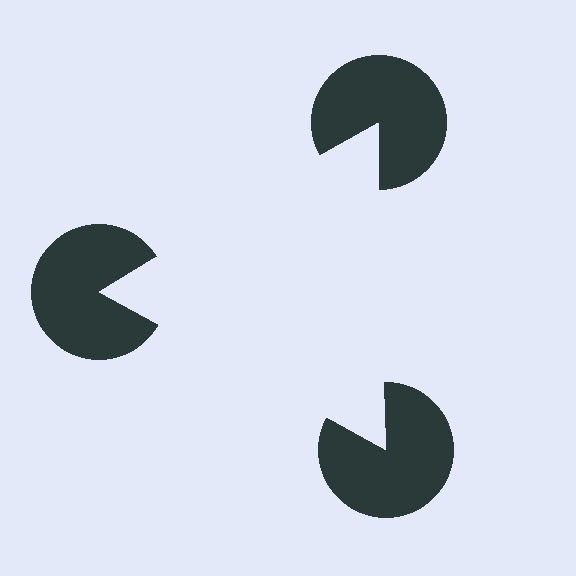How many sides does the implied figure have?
3 sides.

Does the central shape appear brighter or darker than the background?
It typically appears slightly brighter than the background, even though no actual brightness change is drawn.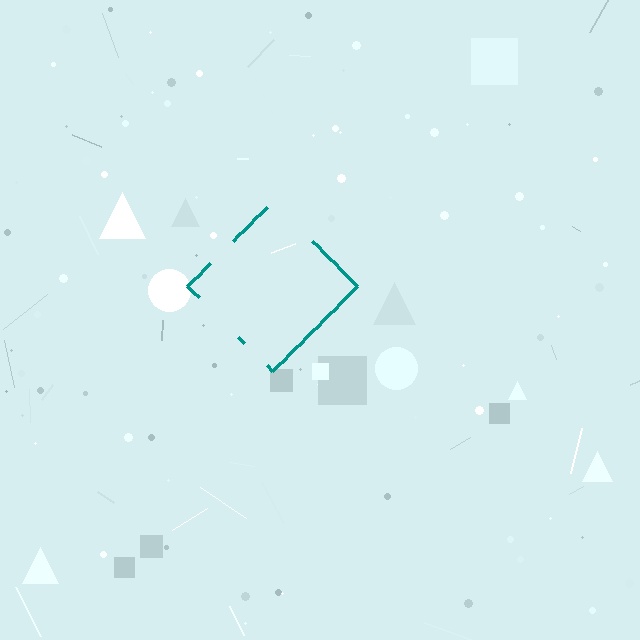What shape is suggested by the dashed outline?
The dashed outline suggests a diamond.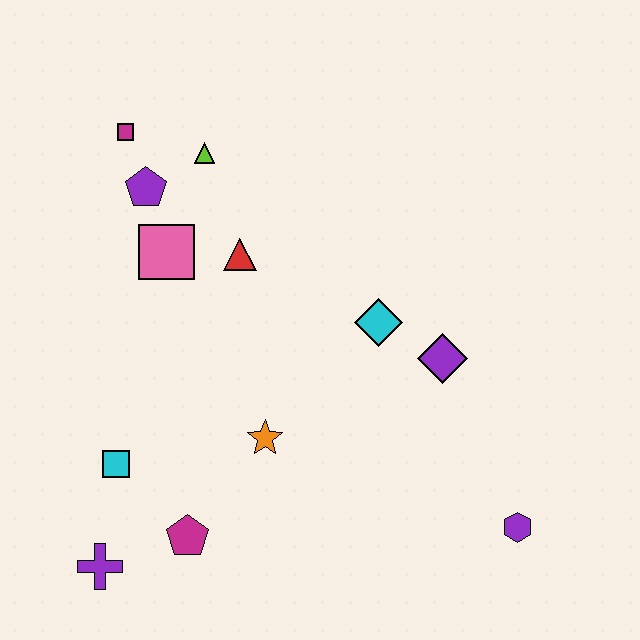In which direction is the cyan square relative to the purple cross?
The cyan square is above the purple cross.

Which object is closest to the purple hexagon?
The purple diamond is closest to the purple hexagon.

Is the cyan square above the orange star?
No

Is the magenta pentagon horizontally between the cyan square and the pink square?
No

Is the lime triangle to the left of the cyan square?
No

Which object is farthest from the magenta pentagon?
The magenta square is farthest from the magenta pentagon.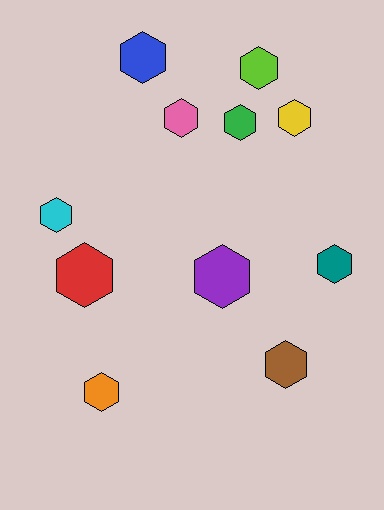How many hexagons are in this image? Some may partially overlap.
There are 11 hexagons.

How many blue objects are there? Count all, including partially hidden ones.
There is 1 blue object.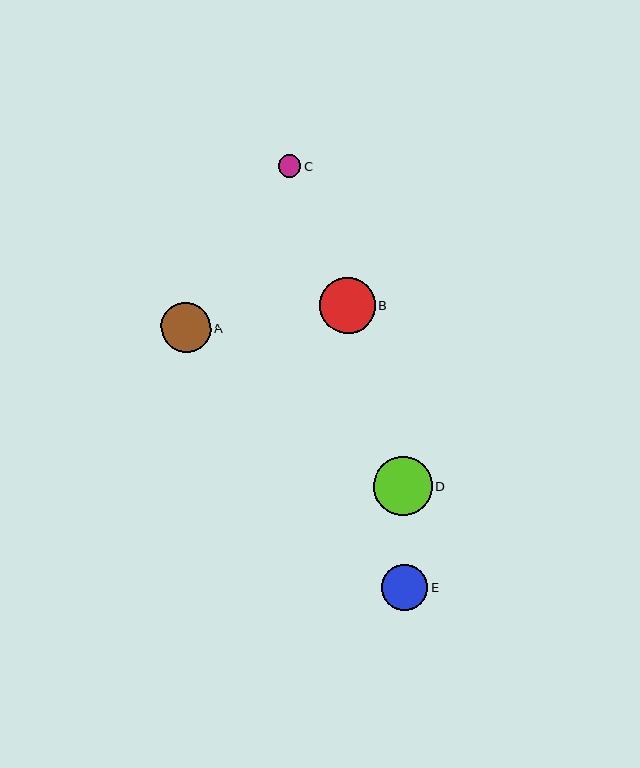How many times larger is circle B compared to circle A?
Circle B is approximately 1.1 times the size of circle A.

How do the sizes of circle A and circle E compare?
Circle A and circle E are approximately the same size.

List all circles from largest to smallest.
From largest to smallest: D, B, A, E, C.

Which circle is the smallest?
Circle C is the smallest with a size of approximately 22 pixels.